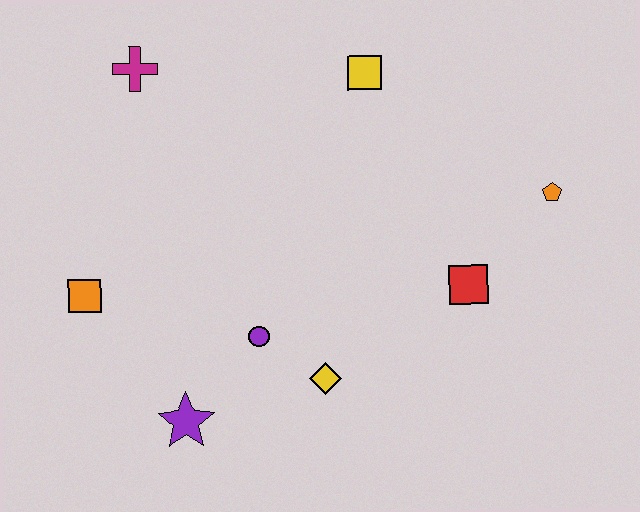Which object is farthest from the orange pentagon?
The orange square is farthest from the orange pentagon.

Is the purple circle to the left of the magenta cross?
No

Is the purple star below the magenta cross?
Yes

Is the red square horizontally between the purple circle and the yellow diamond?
No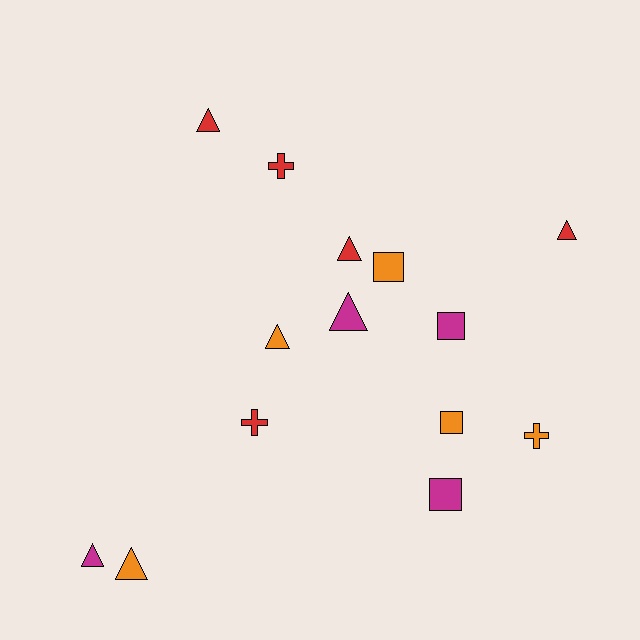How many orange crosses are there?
There is 1 orange cross.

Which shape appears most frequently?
Triangle, with 7 objects.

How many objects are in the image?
There are 14 objects.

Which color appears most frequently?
Orange, with 5 objects.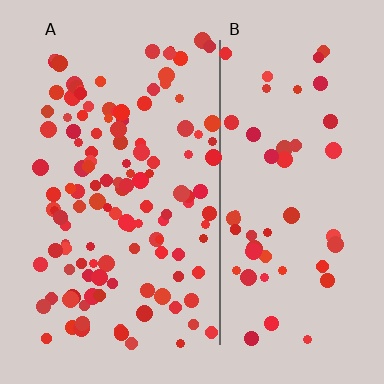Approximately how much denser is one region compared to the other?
Approximately 2.3× — region A over region B.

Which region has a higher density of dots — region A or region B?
A (the left).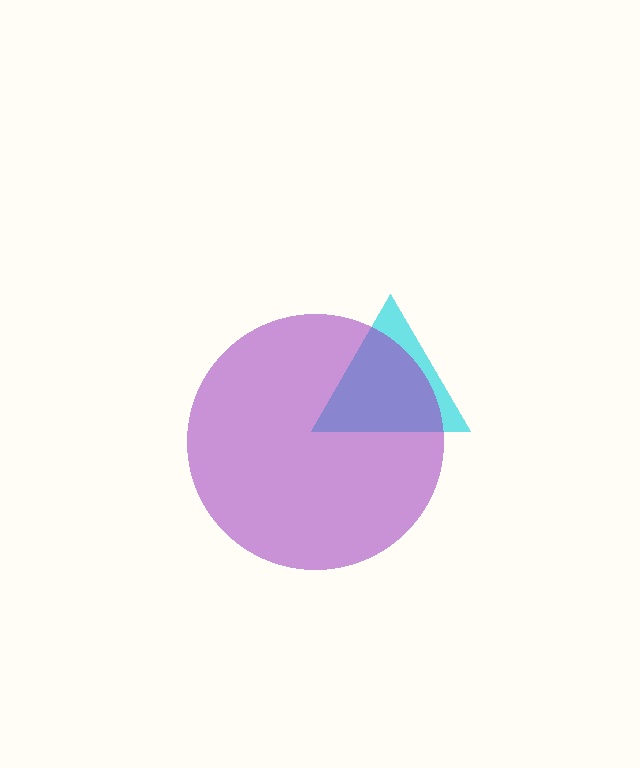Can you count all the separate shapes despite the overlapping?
Yes, there are 2 separate shapes.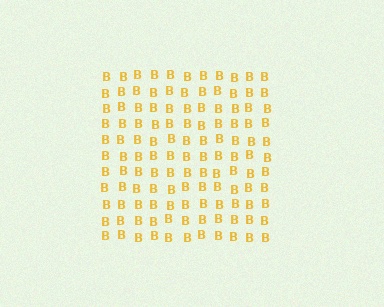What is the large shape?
The large shape is a square.